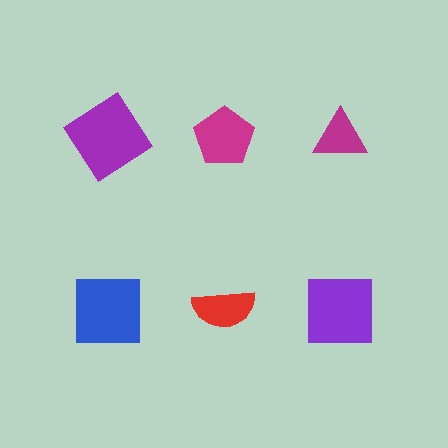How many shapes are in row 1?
3 shapes.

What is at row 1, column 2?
A magenta pentagon.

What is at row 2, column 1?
A blue square.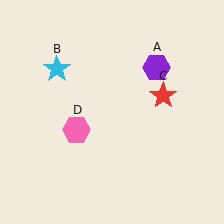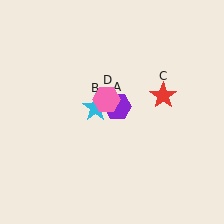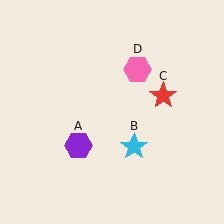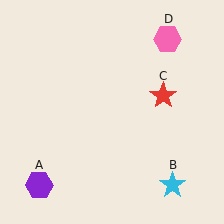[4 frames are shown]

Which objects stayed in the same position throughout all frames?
Red star (object C) remained stationary.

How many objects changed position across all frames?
3 objects changed position: purple hexagon (object A), cyan star (object B), pink hexagon (object D).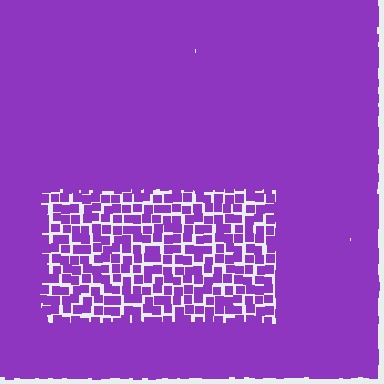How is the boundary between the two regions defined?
The boundary is defined by a change in element density (approximately 2.3x ratio). All elements are the same color, size, and shape.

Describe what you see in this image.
The image contains small purple elements arranged at two different densities. A rectangle-shaped region is visible where the elements are less densely packed than the surrounding area.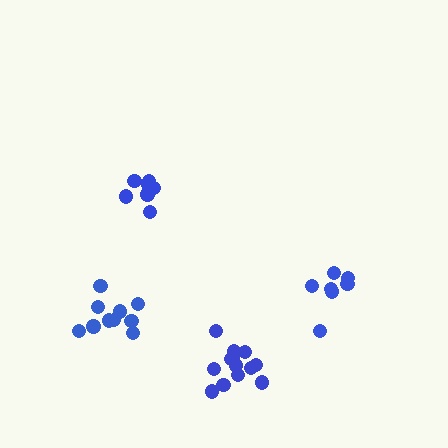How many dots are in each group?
Group 1: 13 dots, Group 2: 10 dots, Group 3: 7 dots, Group 4: 7 dots (37 total).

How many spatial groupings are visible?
There are 4 spatial groupings.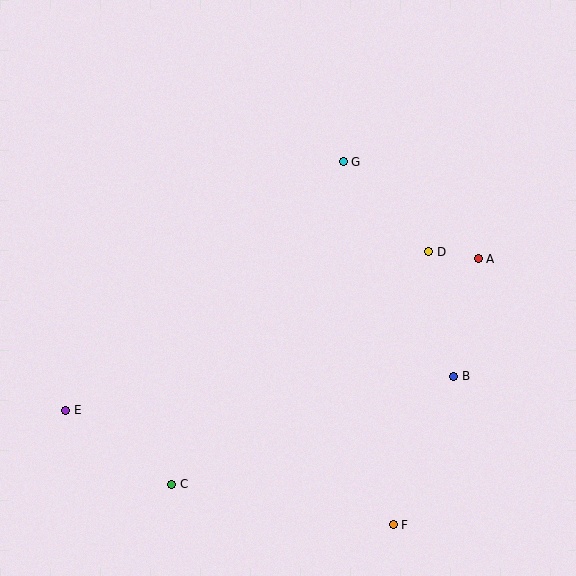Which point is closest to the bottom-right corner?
Point F is closest to the bottom-right corner.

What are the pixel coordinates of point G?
Point G is at (343, 162).